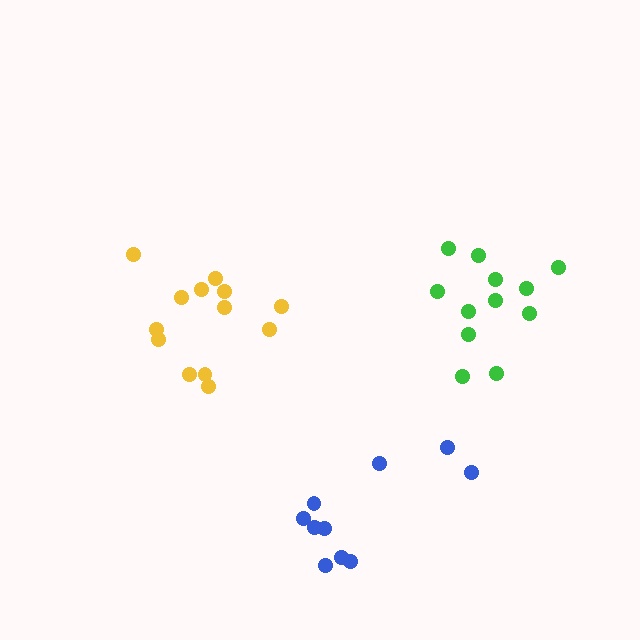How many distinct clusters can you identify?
There are 3 distinct clusters.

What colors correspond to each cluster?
The clusters are colored: green, yellow, blue.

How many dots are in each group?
Group 1: 12 dots, Group 2: 13 dots, Group 3: 10 dots (35 total).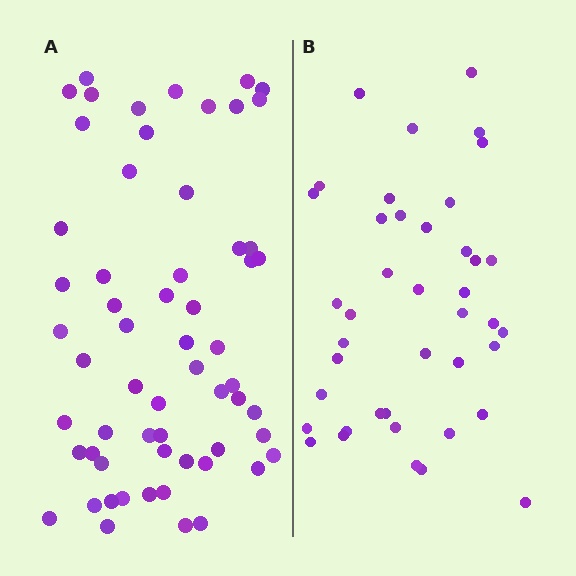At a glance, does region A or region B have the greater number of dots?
Region A (the left region) has more dots.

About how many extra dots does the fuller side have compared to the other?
Region A has approximately 20 more dots than region B.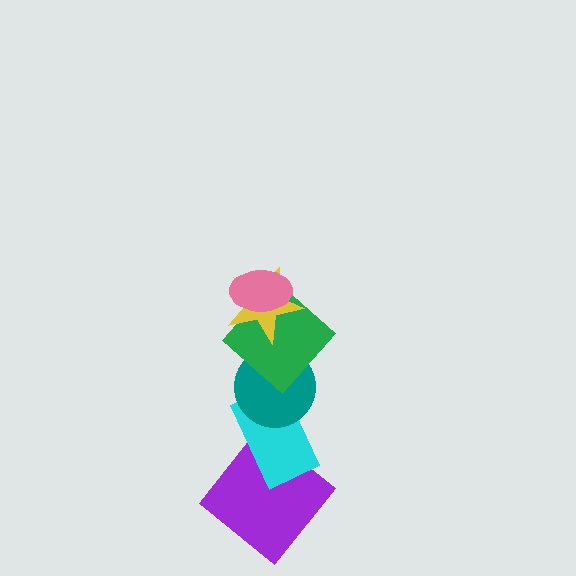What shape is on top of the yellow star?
The pink ellipse is on top of the yellow star.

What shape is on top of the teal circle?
The green diamond is on top of the teal circle.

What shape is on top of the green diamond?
The yellow star is on top of the green diamond.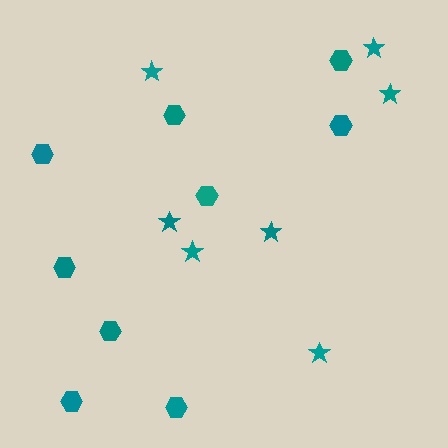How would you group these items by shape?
There are 2 groups: one group of stars (7) and one group of hexagons (9).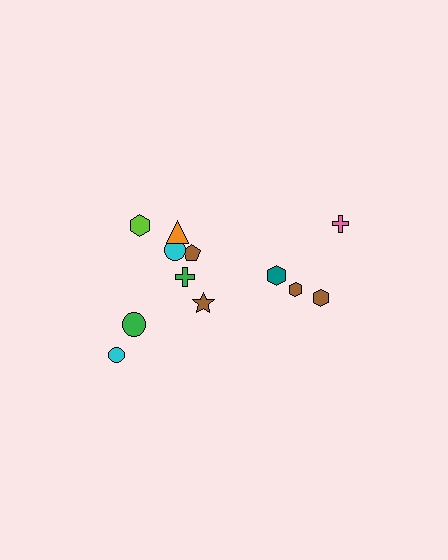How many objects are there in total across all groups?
There are 12 objects.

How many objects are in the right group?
There are 4 objects.